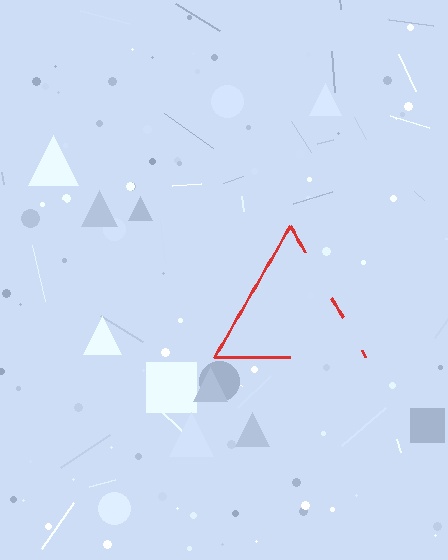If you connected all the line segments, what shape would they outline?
They would outline a triangle.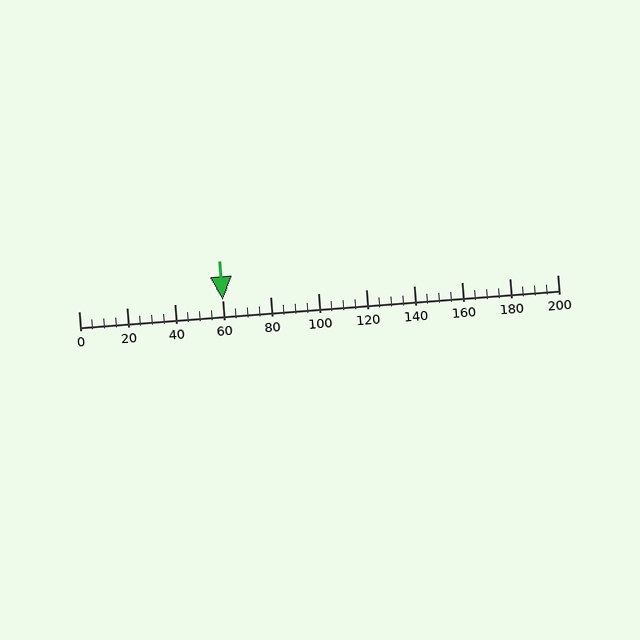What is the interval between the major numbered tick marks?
The major tick marks are spaced 20 units apart.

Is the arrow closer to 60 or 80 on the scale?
The arrow is closer to 60.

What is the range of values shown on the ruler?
The ruler shows values from 0 to 200.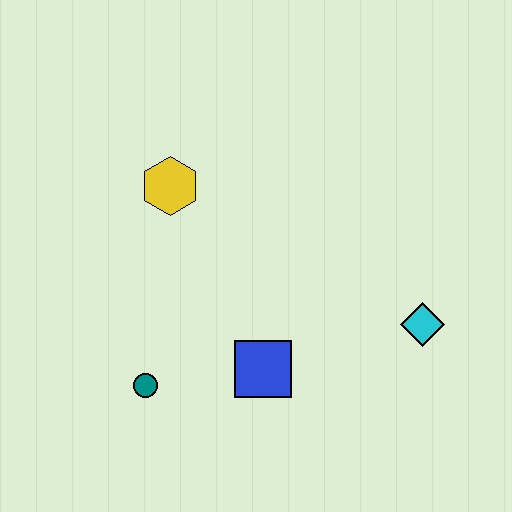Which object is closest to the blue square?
The teal circle is closest to the blue square.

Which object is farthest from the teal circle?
The cyan diamond is farthest from the teal circle.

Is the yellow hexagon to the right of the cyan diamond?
No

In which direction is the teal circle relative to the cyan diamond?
The teal circle is to the left of the cyan diamond.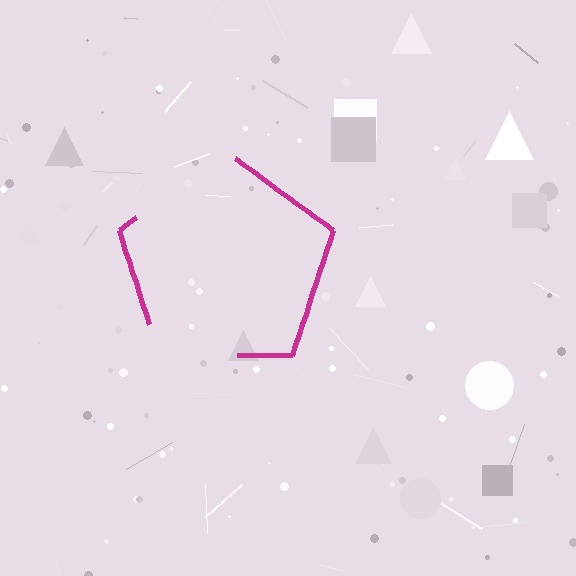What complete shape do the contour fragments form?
The contour fragments form a pentagon.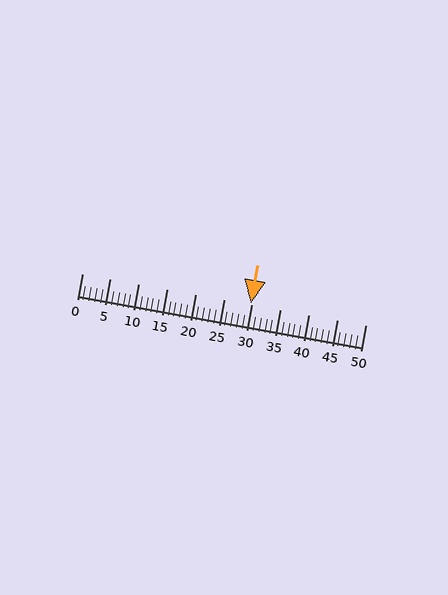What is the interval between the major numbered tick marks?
The major tick marks are spaced 5 units apart.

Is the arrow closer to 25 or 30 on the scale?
The arrow is closer to 30.